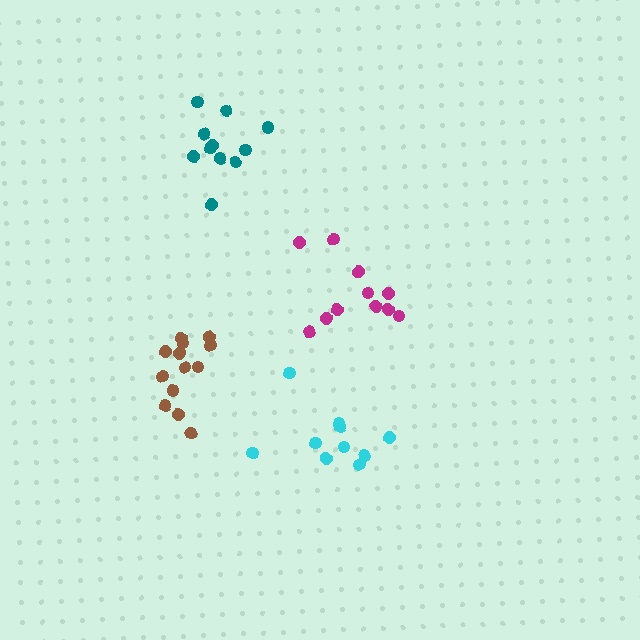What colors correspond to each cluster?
The clusters are colored: teal, magenta, brown, cyan.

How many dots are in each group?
Group 1: 11 dots, Group 2: 11 dots, Group 3: 13 dots, Group 4: 10 dots (45 total).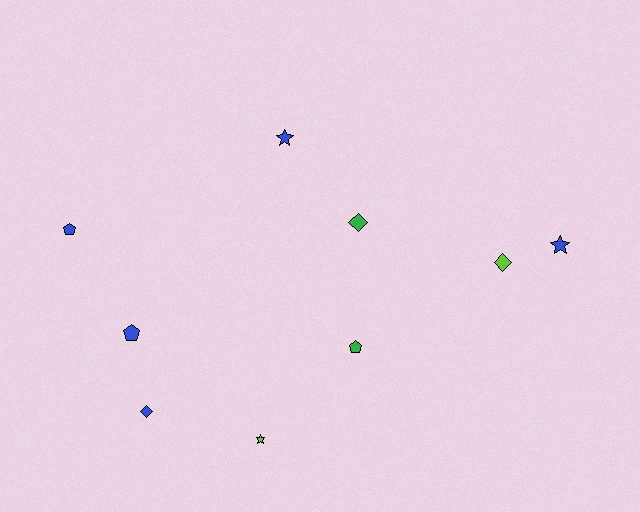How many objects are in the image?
There are 9 objects.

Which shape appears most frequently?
Diamond, with 3 objects.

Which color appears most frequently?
Blue, with 5 objects.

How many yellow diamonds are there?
There are no yellow diamonds.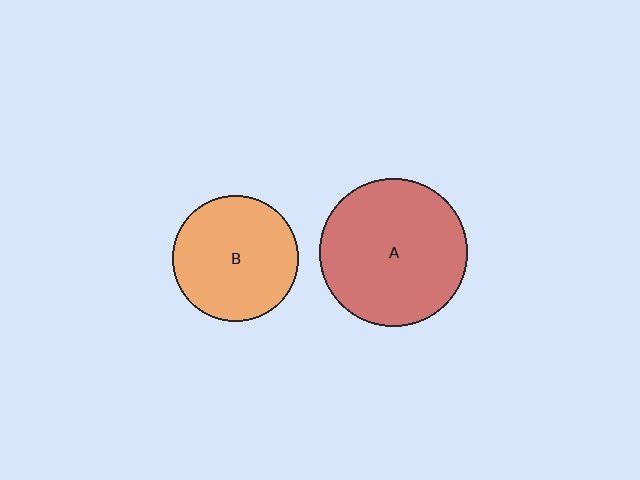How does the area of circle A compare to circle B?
Approximately 1.4 times.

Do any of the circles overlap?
No, none of the circles overlap.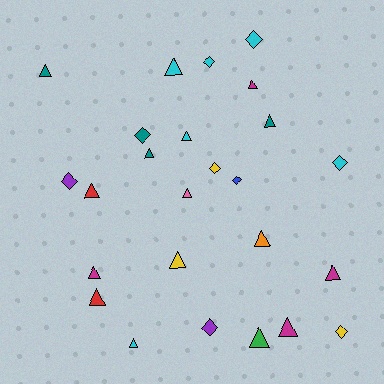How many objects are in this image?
There are 25 objects.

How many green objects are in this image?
There is 1 green object.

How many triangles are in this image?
There are 16 triangles.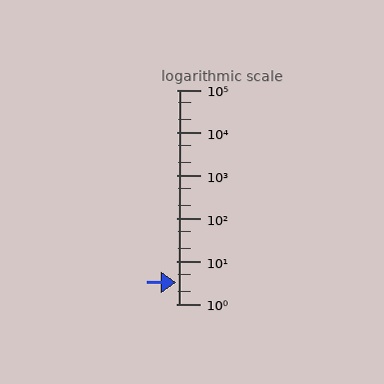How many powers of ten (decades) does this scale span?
The scale spans 5 decades, from 1 to 100000.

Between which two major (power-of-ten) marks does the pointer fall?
The pointer is between 1 and 10.